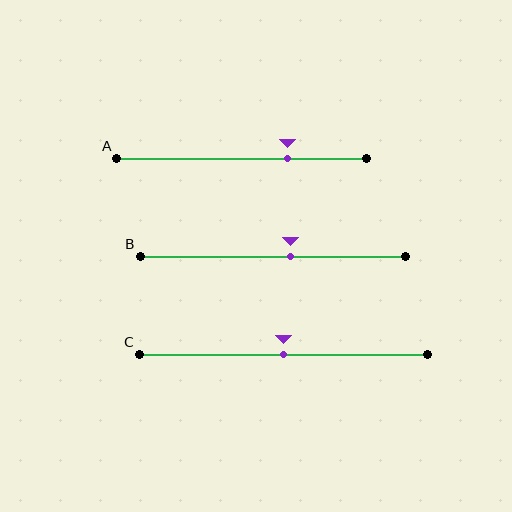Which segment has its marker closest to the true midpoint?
Segment C has its marker closest to the true midpoint.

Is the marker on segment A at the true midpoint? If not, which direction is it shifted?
No, the marker on segment A is shifted to the right by about 19% of the segment length.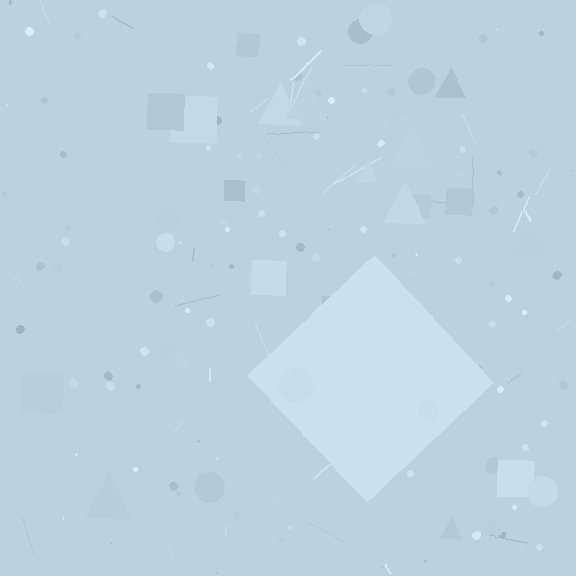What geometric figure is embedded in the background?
A diamond is embedded in the background.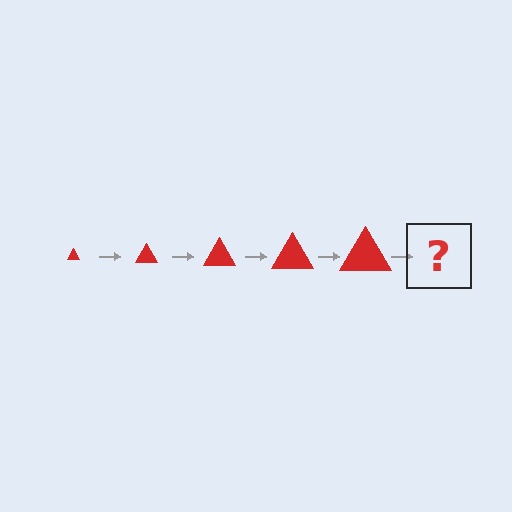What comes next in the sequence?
The next element should be a red triangle, larger than the previous one.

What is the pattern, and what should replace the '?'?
The pattern is that the triangle gets progressively larger each step. The '?' should be a red triangle, larger than the previous one.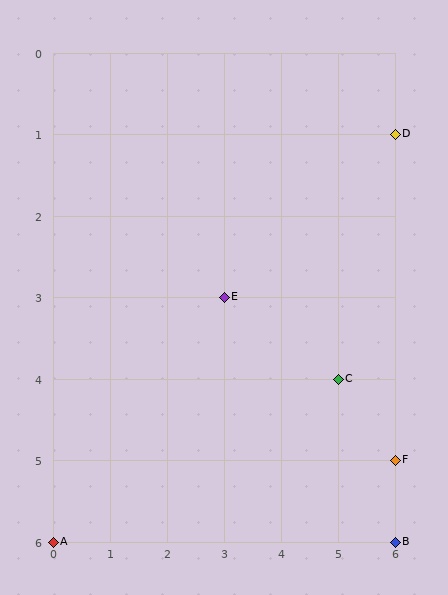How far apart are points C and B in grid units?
Points C and B are 1 column and 2 rows apart (about 2.2 grid units diagonally).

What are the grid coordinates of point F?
Point F is at grid coordinates (6, 5).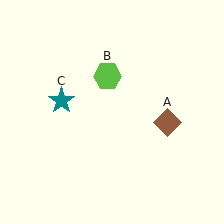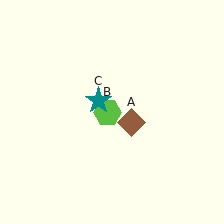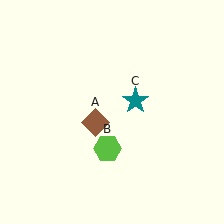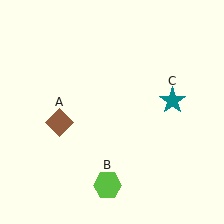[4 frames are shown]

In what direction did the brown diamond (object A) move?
The brown diamond (object A) moved left.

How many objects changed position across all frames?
3 objects changed position: brown diamond (object A), lime hexagon (object B), teal star (object C).